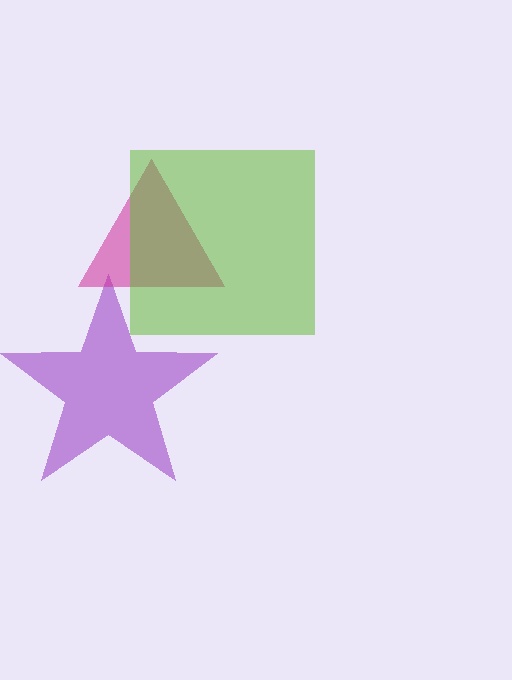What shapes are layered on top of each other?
The layered shapes are: a purple star, a magenta triangle, a lime square.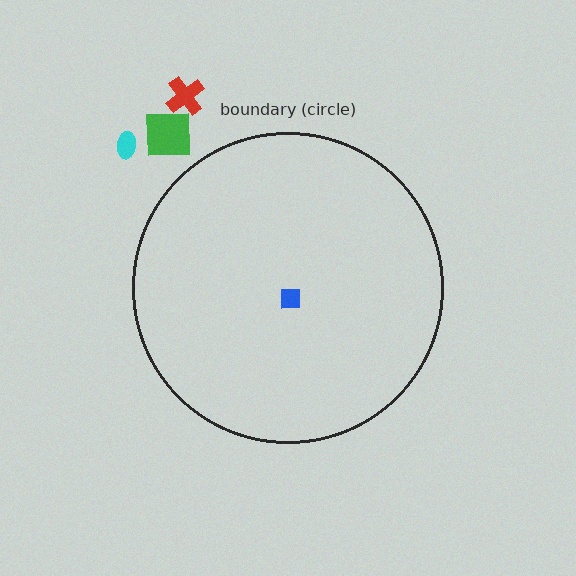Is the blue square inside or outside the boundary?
Inside.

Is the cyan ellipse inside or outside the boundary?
Outside.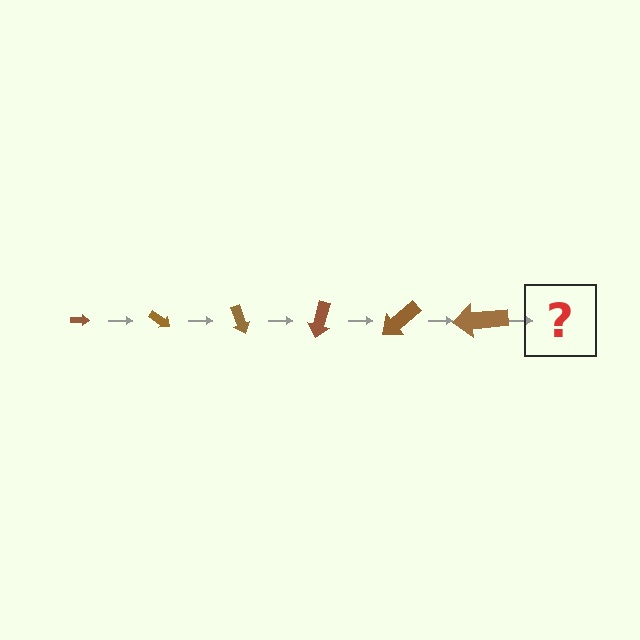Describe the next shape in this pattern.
It should be an arrow, larger than the previous one and rotated 210 degrees from the start.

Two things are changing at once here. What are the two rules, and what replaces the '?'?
The two rules are that the arrow grows larger each step and it rotates 35 degrees each step. The '?' should be an arrow, larger than the previous one and rotated 210 degrees from the start.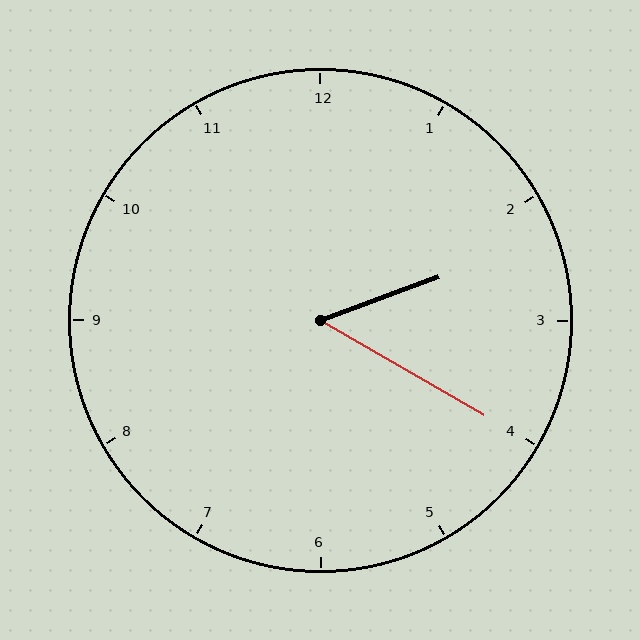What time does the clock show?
2:20.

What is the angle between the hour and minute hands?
Approximately 50 degrees.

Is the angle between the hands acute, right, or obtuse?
It is acute.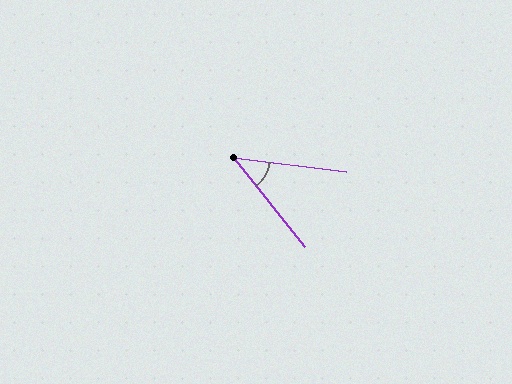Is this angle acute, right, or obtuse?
It is acute.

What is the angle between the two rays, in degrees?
Approximately 45 degrees.